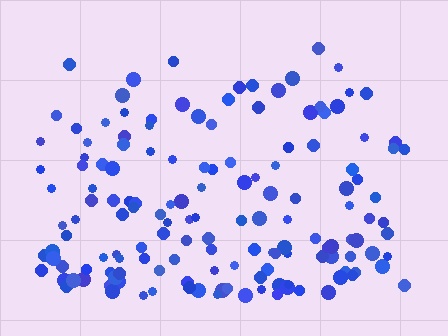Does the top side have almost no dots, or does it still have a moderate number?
Still a moderate number, just noticeably fewer than the bottom.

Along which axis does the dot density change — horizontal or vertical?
Vertical.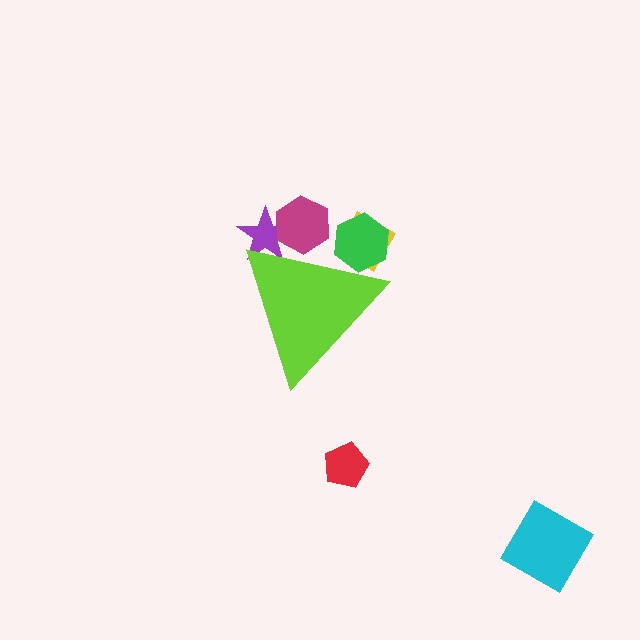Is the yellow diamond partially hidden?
Yes, the yellow diamond is partially hidden behind the lime triangle.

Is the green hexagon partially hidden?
Yes, the green hexagon is partially hidden behind the lime triangle.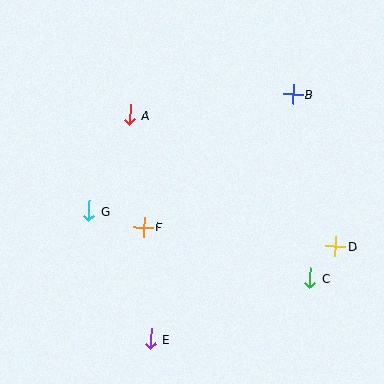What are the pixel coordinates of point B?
Point B is at (293, 94).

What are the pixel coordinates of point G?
Point G is at (89, 211).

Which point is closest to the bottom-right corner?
Point C is closest to the bottom-right corner.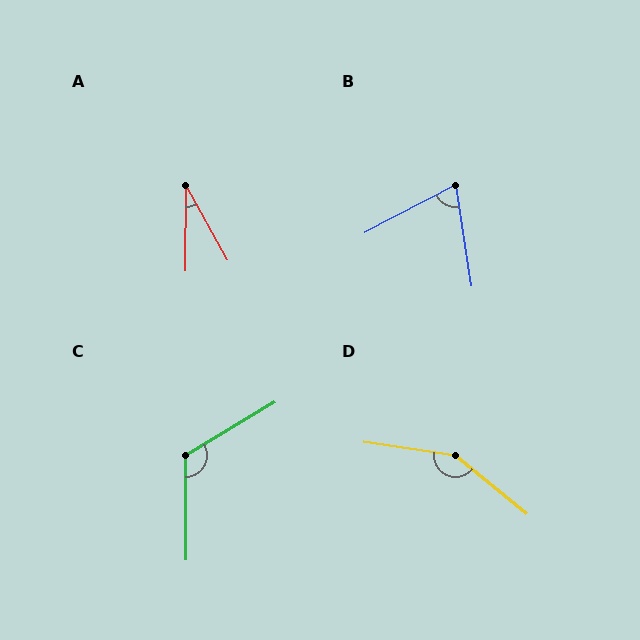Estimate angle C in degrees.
Approximately 121 degrees.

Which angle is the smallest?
A, at approximately 30 degrees.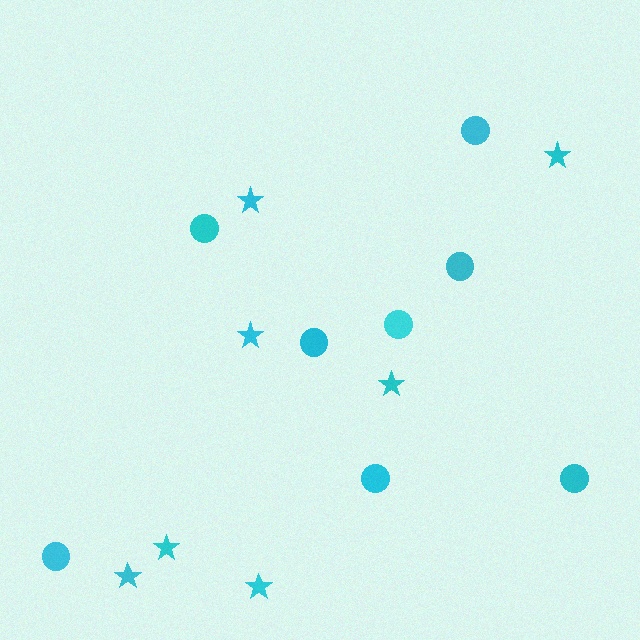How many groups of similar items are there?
There are 2 groups: one group of stars (7) and one group of circles (8).